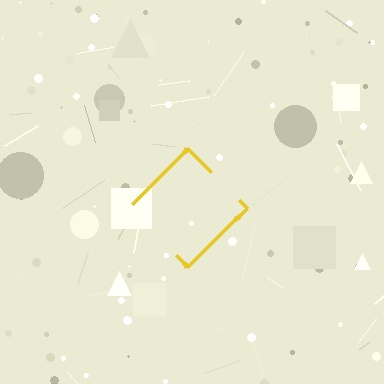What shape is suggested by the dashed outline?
The dashed outline suggests a diamond.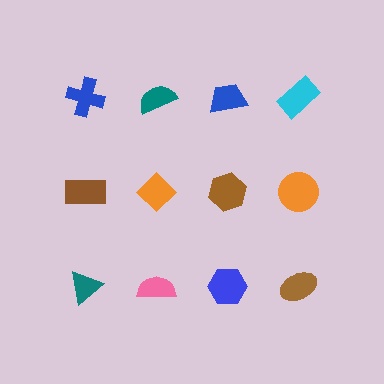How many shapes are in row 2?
4 shapes.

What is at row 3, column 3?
A blue hexagon.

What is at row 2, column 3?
A brown hexagon.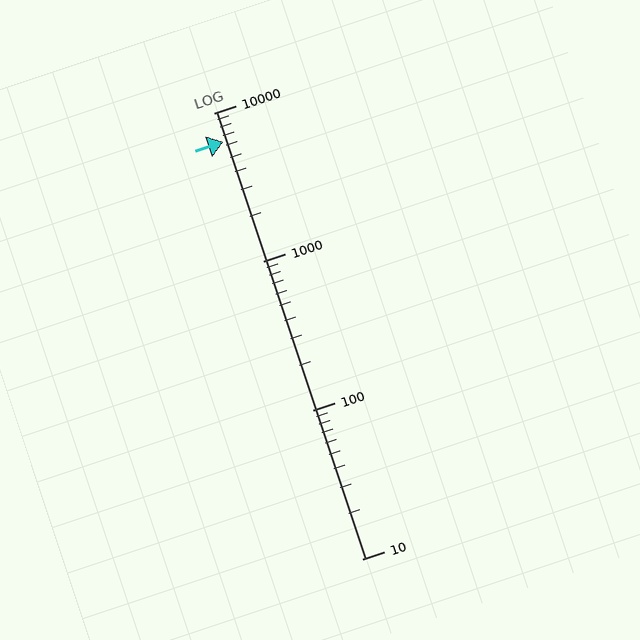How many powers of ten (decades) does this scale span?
The scale spans 3 decades, from 10 to 10000.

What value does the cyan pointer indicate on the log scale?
The pointer indicates approximately 6400.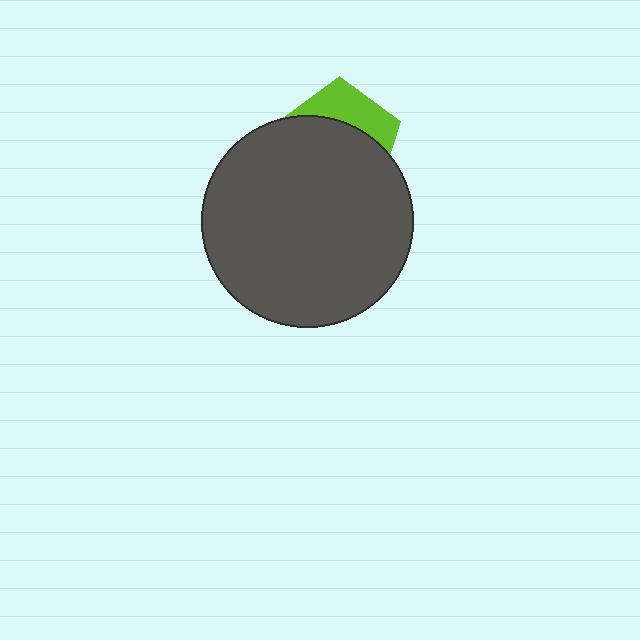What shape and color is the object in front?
The object in front is a dark gray circle.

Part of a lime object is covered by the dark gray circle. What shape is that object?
It is a pentagon.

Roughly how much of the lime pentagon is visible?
A small part of it is visible (roughly 33%).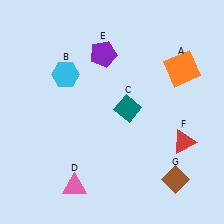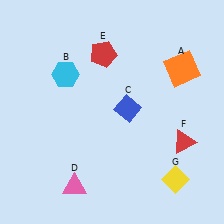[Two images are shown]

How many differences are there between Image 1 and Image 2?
There are 3 differences between the two images.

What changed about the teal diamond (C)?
In Image 1, C is teal. In Image 2, it changed to blue.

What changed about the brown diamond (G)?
In Image 1, G is brown. In Image 2, it changed to yellow.